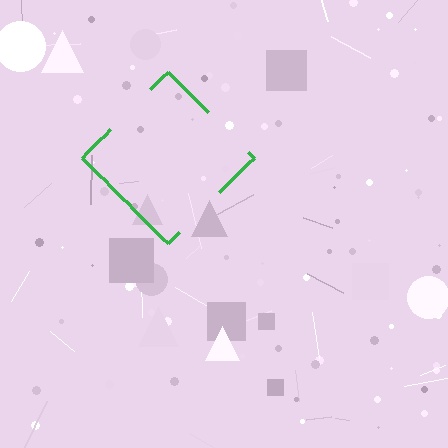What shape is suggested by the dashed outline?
The dashed outline suggests a diamond.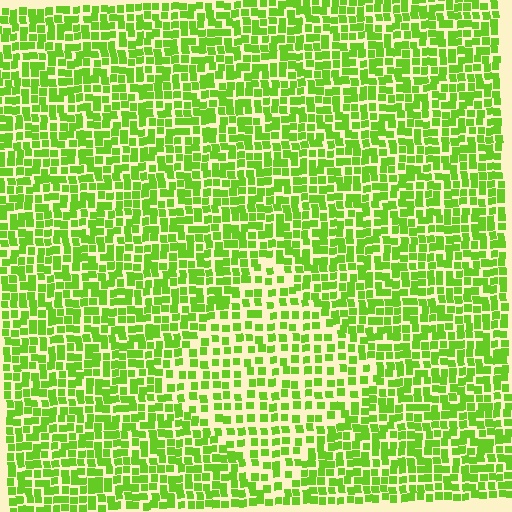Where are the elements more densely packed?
The elements are more densely packed outside the diamond boundary.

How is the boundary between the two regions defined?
The boundary is defined by a change in element density (approximately 1.7x ratio). All elements are the same color, size, and shape.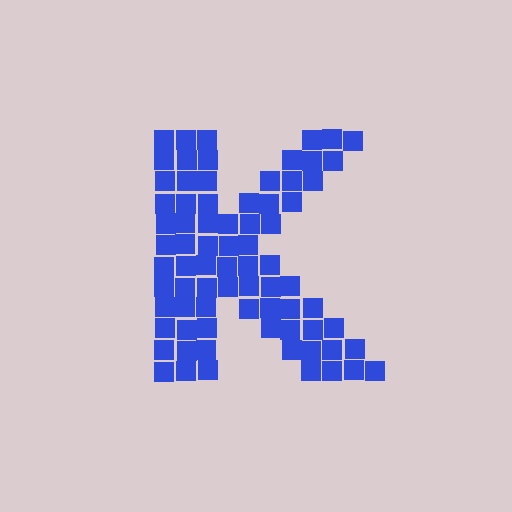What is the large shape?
The large shape is the letter K.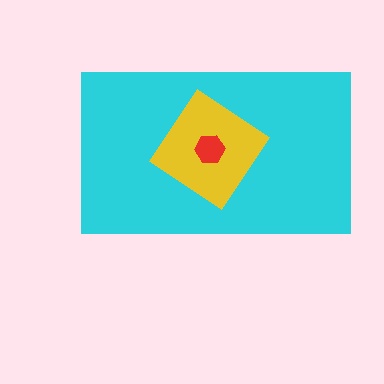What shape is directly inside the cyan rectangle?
The yellow diamond.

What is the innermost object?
The red hexagon.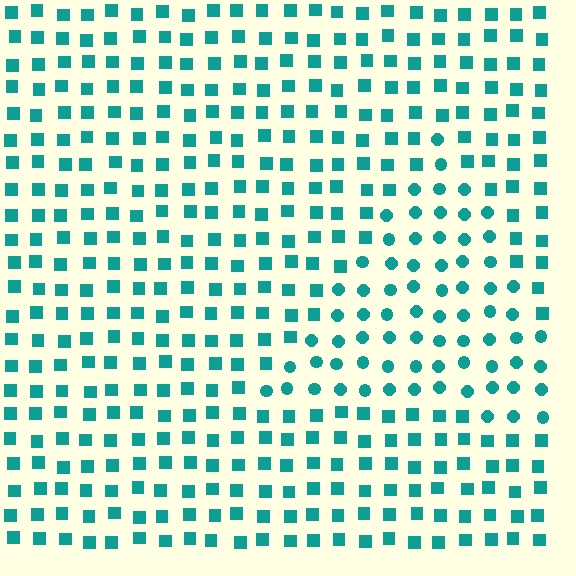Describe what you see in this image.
The image is filled with small teal elements arranged in a uniform grid. A triangle-shaped region contains circles, while the surrounding area contains squares. The boundary is defined purely by the change in element shape.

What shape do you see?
I see a triangle.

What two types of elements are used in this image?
The image uses circles inside the triangle region and squares outside it.